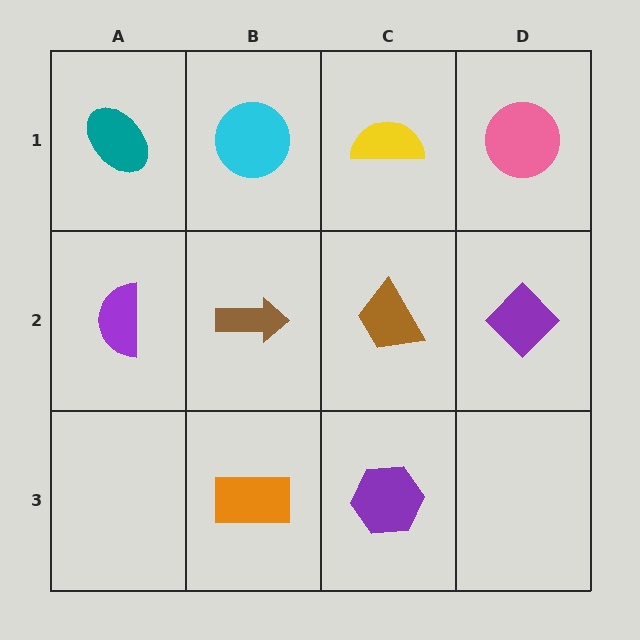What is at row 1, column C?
A yellow semicircle.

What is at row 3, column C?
A purple hexagon.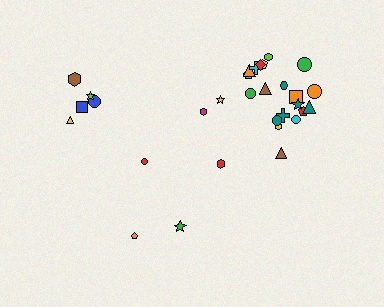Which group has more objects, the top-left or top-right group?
The top-right group.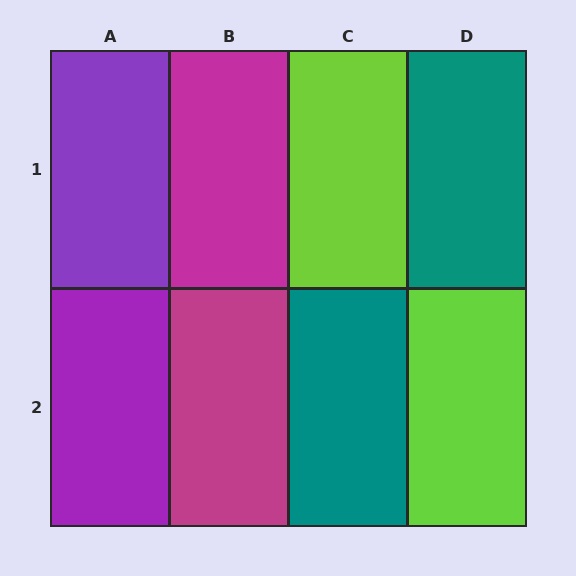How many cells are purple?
2 cells are purple.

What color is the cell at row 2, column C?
Teal.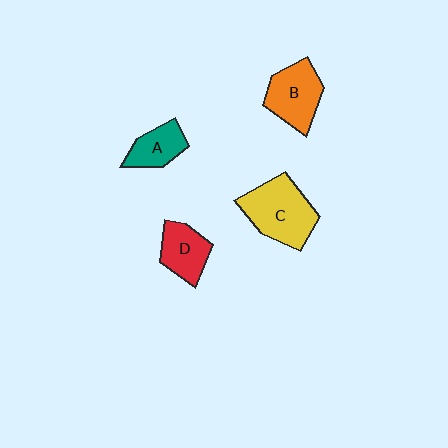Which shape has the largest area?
Shape C (yellow).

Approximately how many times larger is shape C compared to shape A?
Approximately 1.9 times.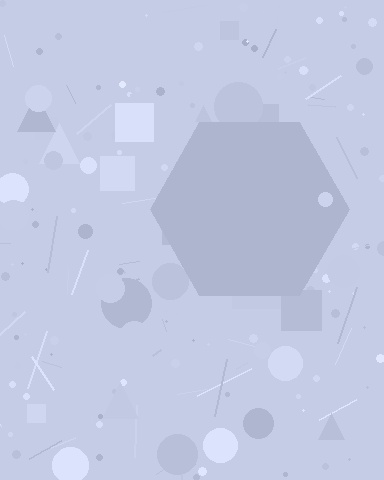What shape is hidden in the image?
A hexagon is hidden in the image.